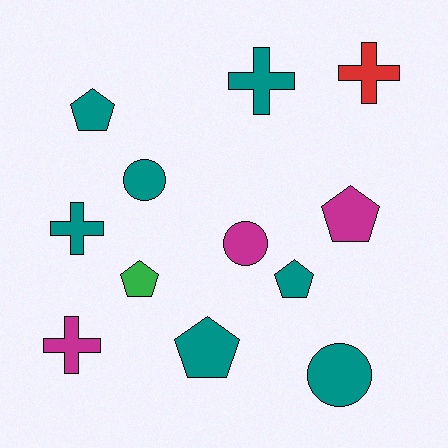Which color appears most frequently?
Teal, with 7 objects.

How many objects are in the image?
There are 12 objects.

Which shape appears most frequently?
Pentagon, with 5 objects.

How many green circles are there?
There are no green circles.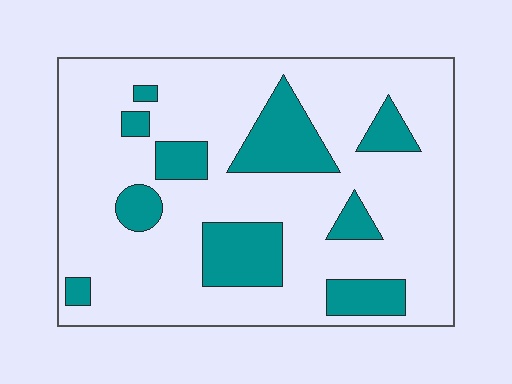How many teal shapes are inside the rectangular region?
10.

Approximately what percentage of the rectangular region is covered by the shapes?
Approximately 20%.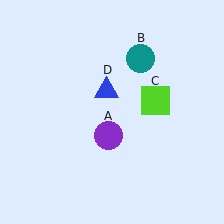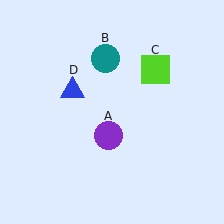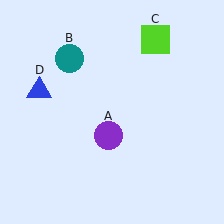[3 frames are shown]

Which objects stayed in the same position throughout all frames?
Purple circle (object A) remained stationary.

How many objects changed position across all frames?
3 objects changed position: teal circle (object B), lime square (object C), blue triangle (object D).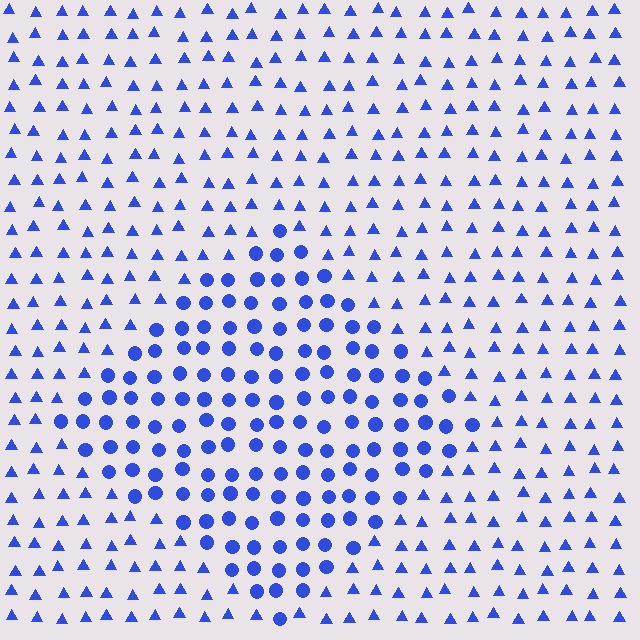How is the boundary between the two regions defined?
The boundary is defined by a change in element shape: circles inside vs. triangles outside. All elements share the same color and spacing.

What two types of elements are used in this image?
The image uses circles inside the diamond region and triangles outside it.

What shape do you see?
I see a diamond.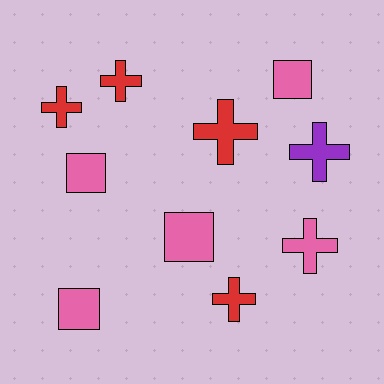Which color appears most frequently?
Pink, with 5 objects.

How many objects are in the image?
There are 10 objects.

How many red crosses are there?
There are 4 red crosses.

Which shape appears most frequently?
Cross, with 6 objects.